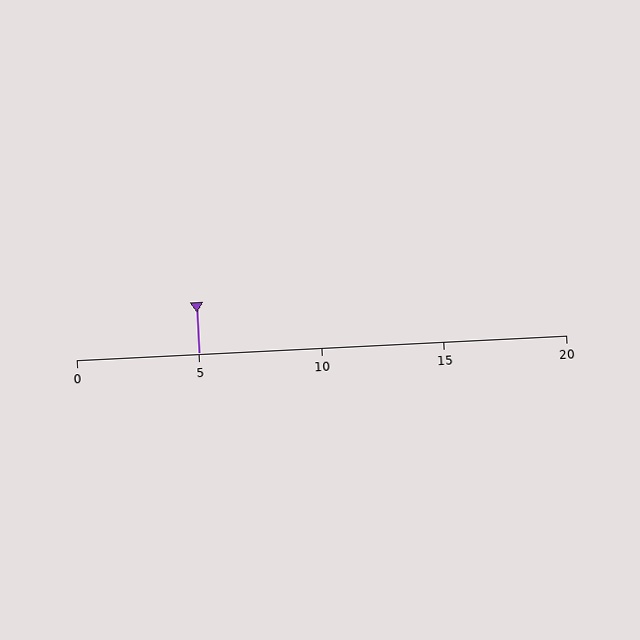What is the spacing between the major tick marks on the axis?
The major ticks are spaced 5 apart.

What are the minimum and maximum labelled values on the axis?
The axis runs from 0 to 20.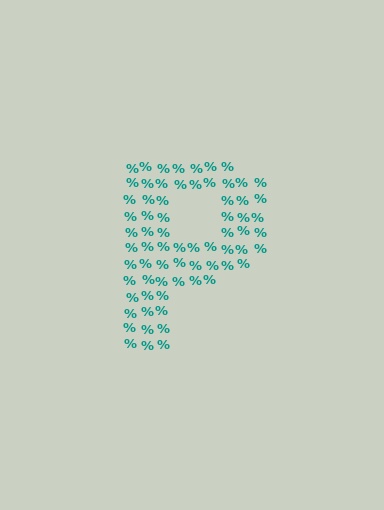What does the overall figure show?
The overall figure shows the letter P.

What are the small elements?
The small elements are percent signs.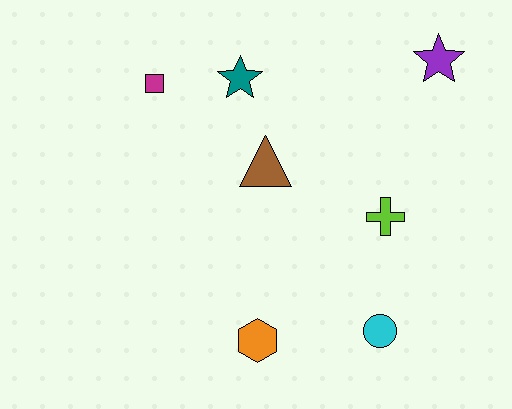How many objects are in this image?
There are 7 objects.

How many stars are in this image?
There are 2 stars.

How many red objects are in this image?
There are no red objects.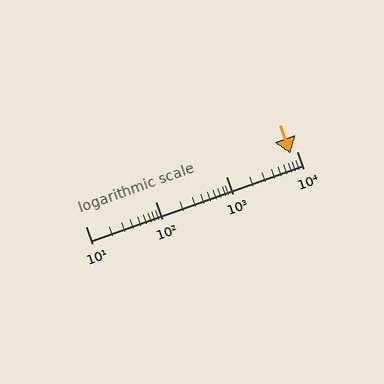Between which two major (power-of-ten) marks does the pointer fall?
The pointer is between 1000 and 10000.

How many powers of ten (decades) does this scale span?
The scale spans 3 decades, from 10 to 10000.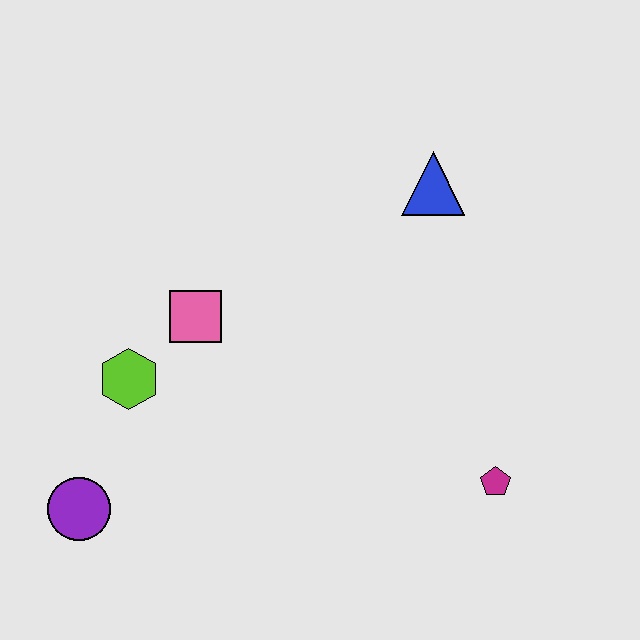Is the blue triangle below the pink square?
No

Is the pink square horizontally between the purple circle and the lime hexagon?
No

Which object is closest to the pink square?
The lime hexagon is closest to the pink square.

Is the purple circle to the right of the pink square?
No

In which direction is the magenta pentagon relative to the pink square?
The magenta pentagon is to the right of the pink square.